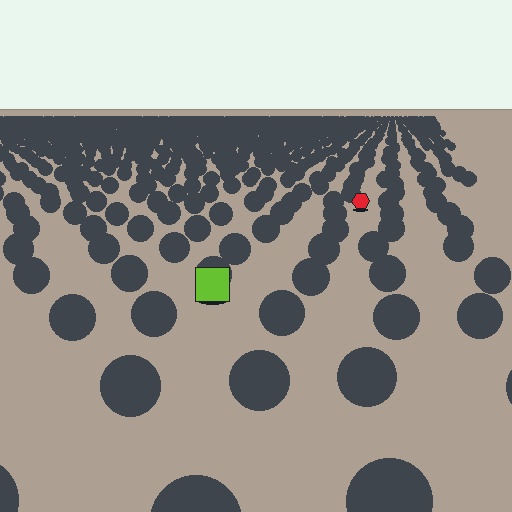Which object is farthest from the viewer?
The red hexagon is farthest from the viewer. It appears smaller and the ground texture around it is denser.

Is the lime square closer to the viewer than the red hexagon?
Yes. The lime square is closer — you can tell from the texture gradient: the ground texture is coarser near it.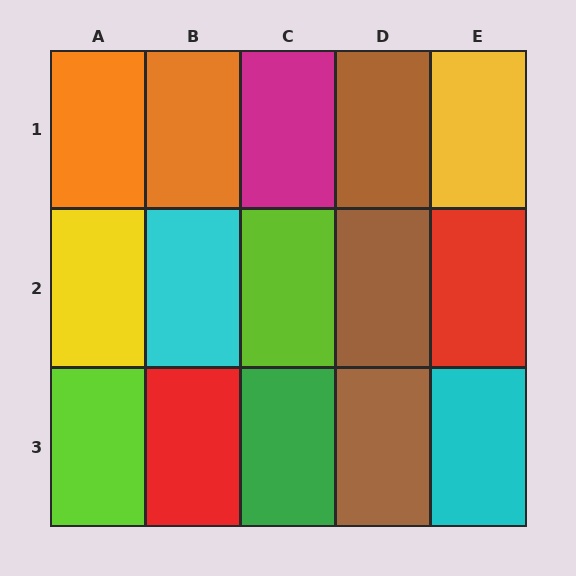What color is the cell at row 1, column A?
Orange.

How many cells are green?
1 cell is green.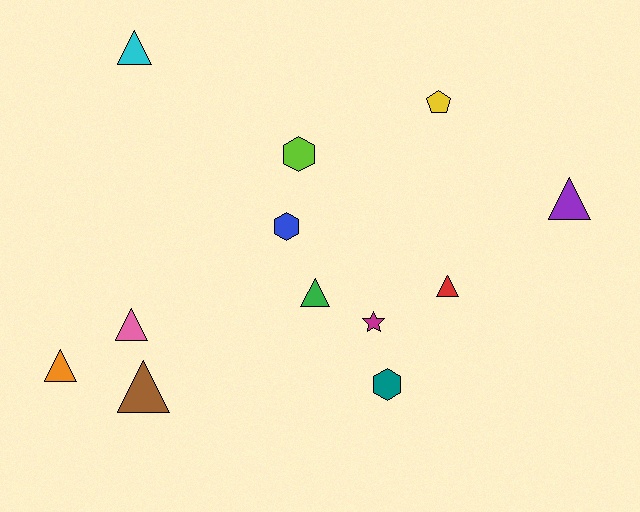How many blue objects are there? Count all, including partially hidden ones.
There is 1 blue object.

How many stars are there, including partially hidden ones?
There is 1 star.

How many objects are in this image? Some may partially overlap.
There are 12 objects.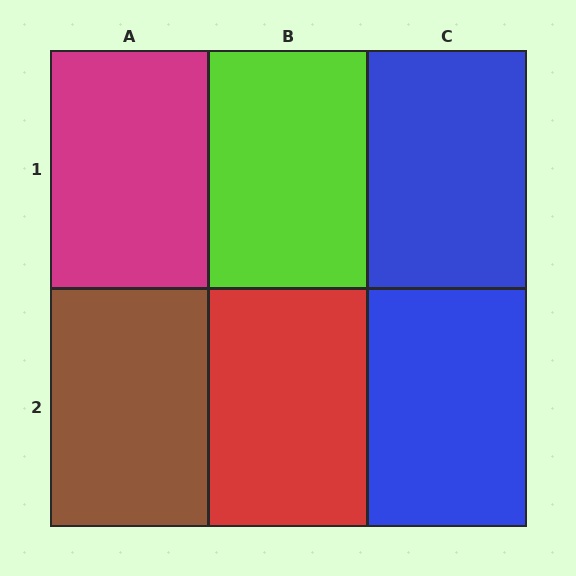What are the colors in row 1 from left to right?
Magenta, lime, blue.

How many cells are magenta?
1 cell is magenta.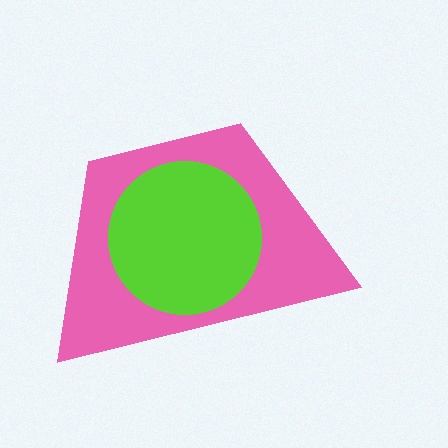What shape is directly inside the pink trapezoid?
The lime circle.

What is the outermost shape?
The pink trapezoid.